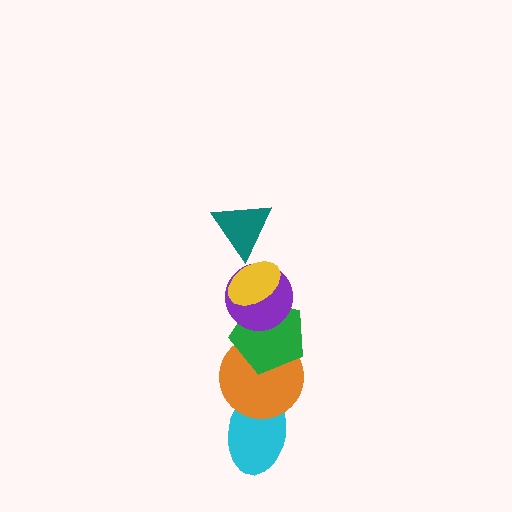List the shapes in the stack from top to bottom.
From top to bottom: the teal triangle, the yellow ellipse, the purple circle, the green pentagon, the orange circle, the cyan ellipse.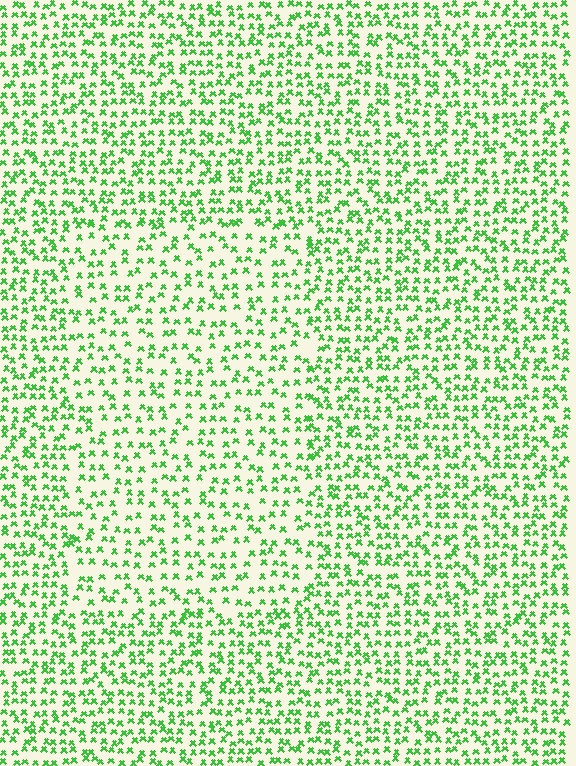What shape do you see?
I see a rectangle.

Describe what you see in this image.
The image contains small green elements arranged at two different densities. A rectangle-shaped region is visible where the elements are less densely packed than the surrounding area.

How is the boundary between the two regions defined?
The boundary is defined by a change in element density (approximately 1.5x ratio). All elements are the same color, size, and shape.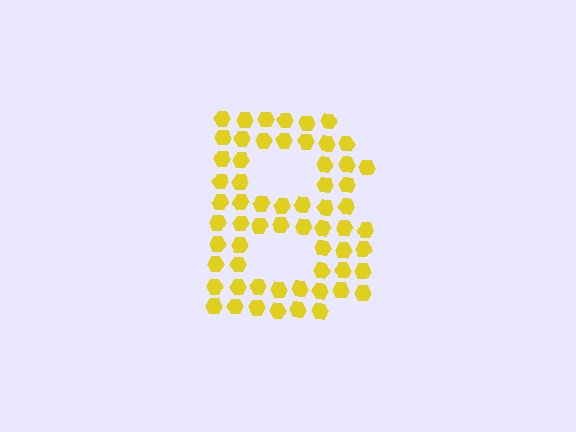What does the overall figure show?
The overall figure shows the letter B.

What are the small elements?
The small elements are hexagons.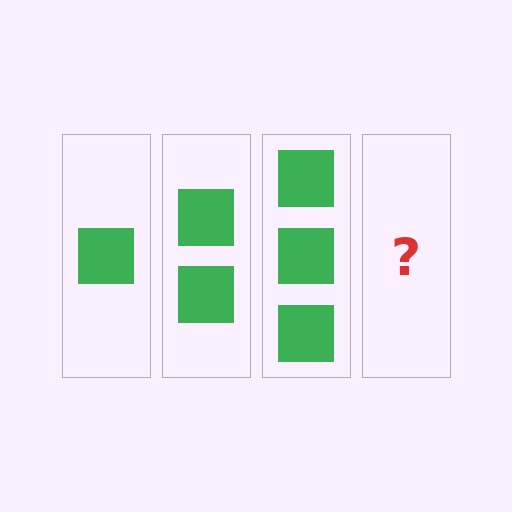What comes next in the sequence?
The next element should be 4 squares.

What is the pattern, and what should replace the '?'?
The pattern is that each step adds one more square. The '?' should be 4 squares.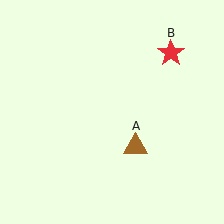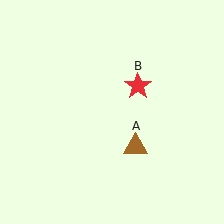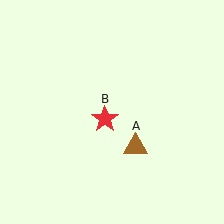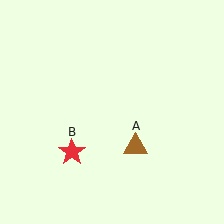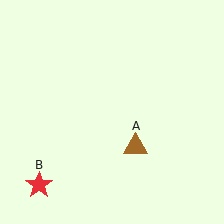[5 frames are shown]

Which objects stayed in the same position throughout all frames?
Brown triangle (object A) remained stationary.